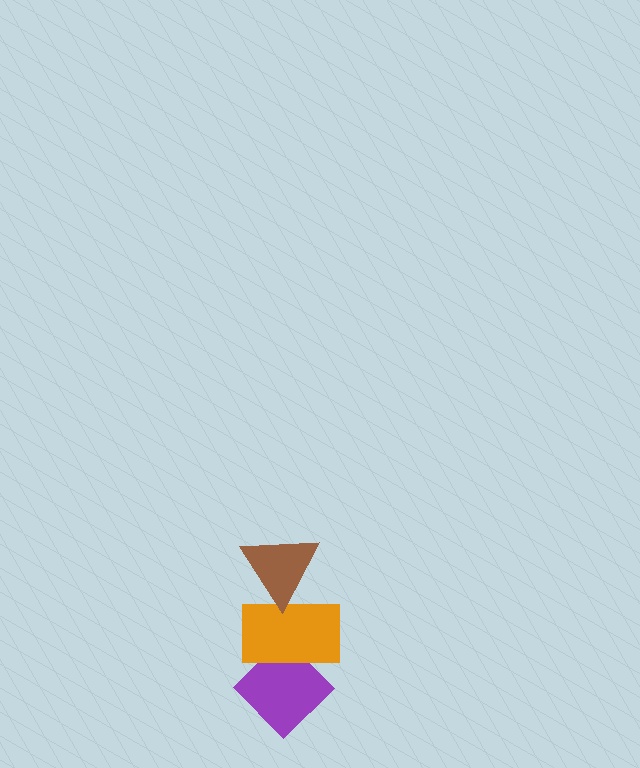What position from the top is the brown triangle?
The brown triangle is 1st from the top.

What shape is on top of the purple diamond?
The orange rectangle is on top of the purple diamond.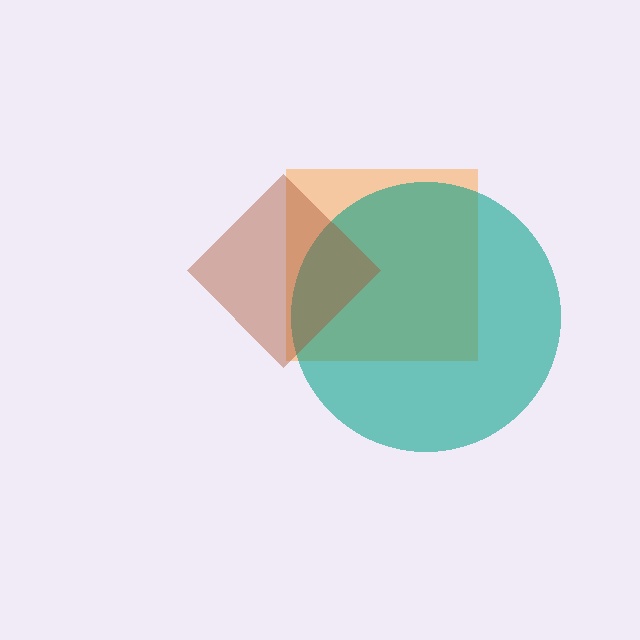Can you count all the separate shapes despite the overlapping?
Yes, there are 3 separate shapes.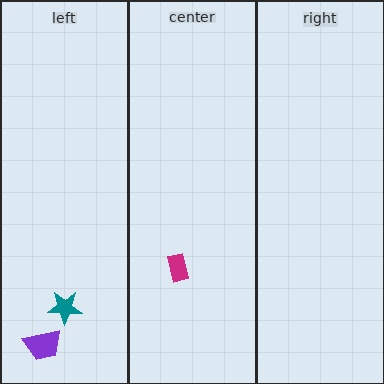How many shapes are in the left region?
2.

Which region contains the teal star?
The left region.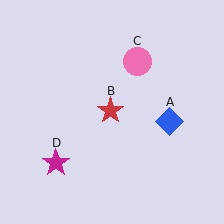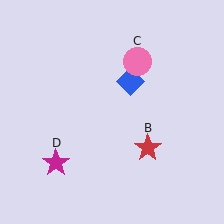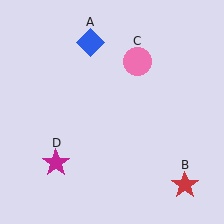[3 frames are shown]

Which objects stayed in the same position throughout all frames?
Pink circle (object C) and magenta star (object D) remained stationary.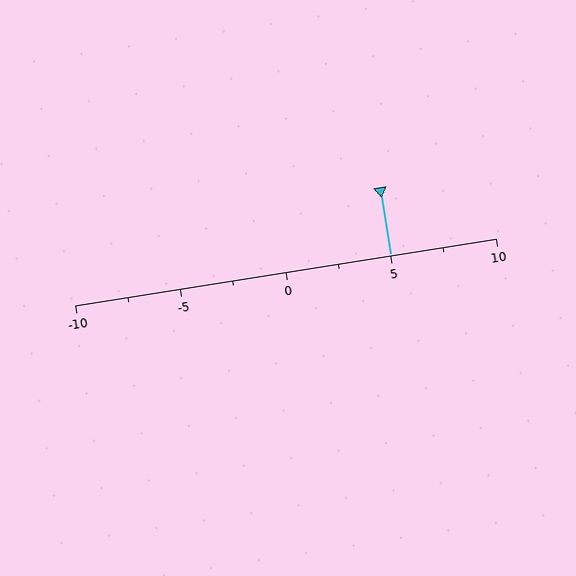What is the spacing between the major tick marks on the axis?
The major ticks are spaced 5 apart.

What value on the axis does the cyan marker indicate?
The marker indicates approximately 5.